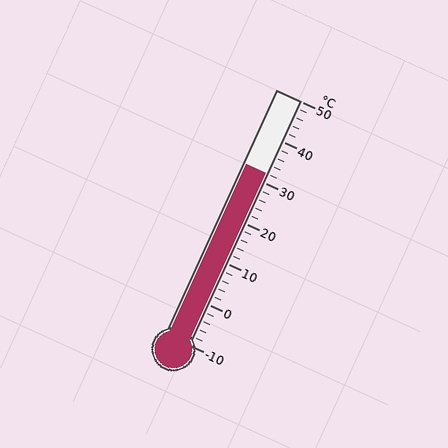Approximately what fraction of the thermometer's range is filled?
The thermometer is filled to approximately 70% of its range.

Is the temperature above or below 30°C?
The temperature is above 30°C.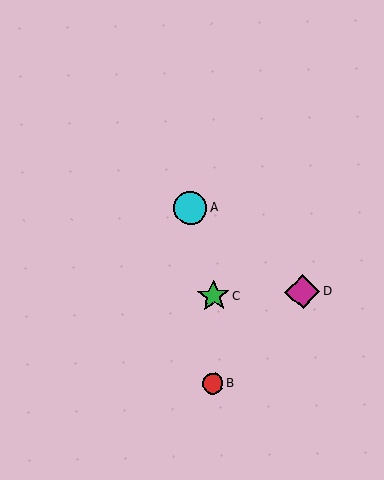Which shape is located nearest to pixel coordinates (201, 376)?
The red circle (labeled B) at (213, 383) is nearest to that location.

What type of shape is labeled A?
Shape A is a cyan circle.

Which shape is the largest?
The magenta diamond (labeled D) is the largest.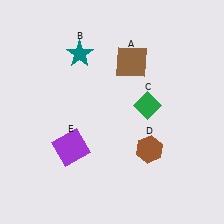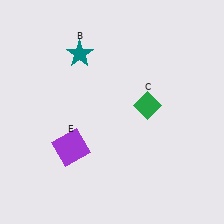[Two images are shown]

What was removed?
The brown hexagon (D), the brown square (A) were removed in Image 2.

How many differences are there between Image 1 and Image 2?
There are 2 differences between the two images.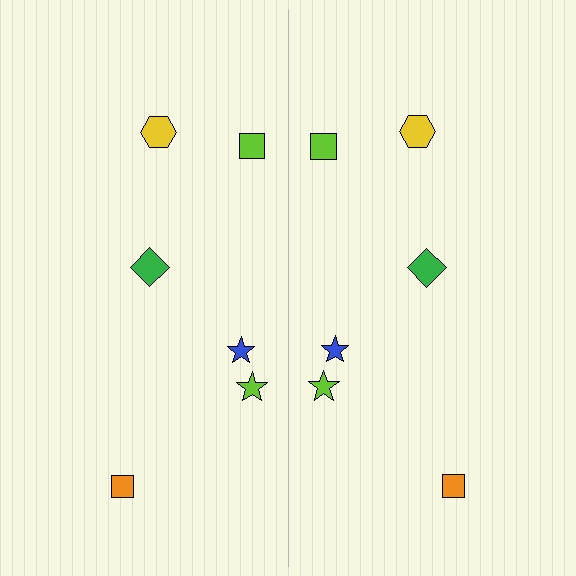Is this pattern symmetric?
Yes, this pattern has bilateral (reflection) symmetry.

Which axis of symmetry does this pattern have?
The pattern has a vertical axis of symmetry running through the center of the image.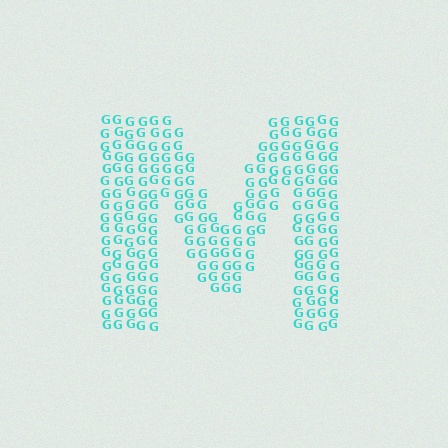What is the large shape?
The large shape is the letter M.